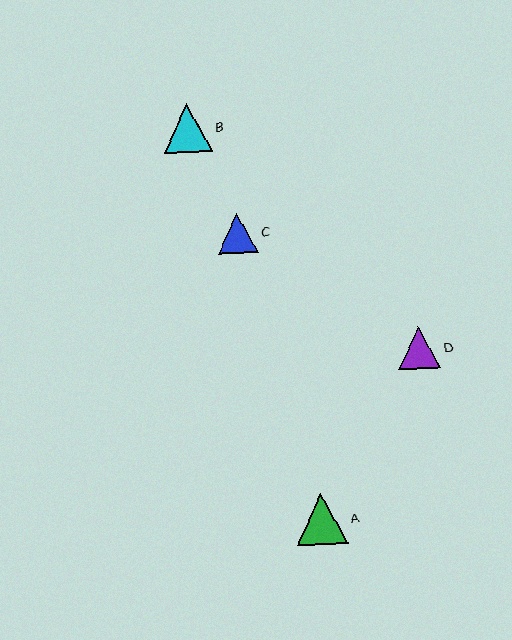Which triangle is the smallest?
Triangle C is the smallest with a size of approximately 40 pixels.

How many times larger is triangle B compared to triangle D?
Triangle B is approximately 1.1 times the size of triangle D.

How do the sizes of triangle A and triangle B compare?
Triangle A and triangle B are approximately the same size.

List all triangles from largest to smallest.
From largest to smallest: A, B, D, C.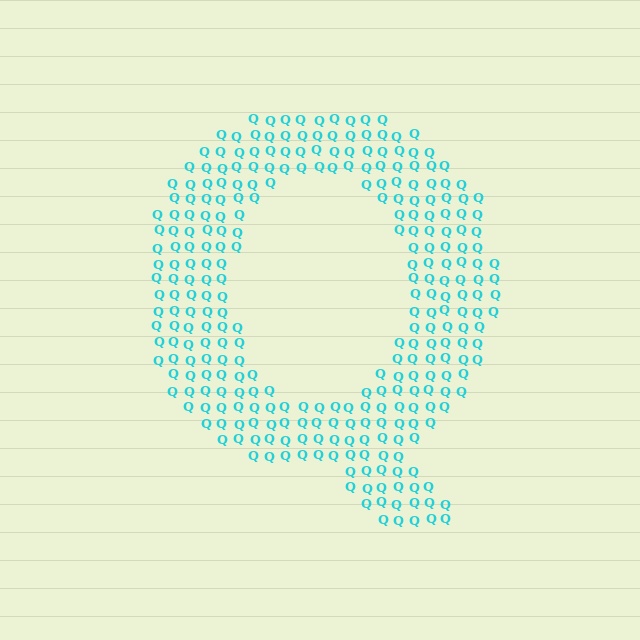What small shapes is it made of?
It is made of small letter Q's.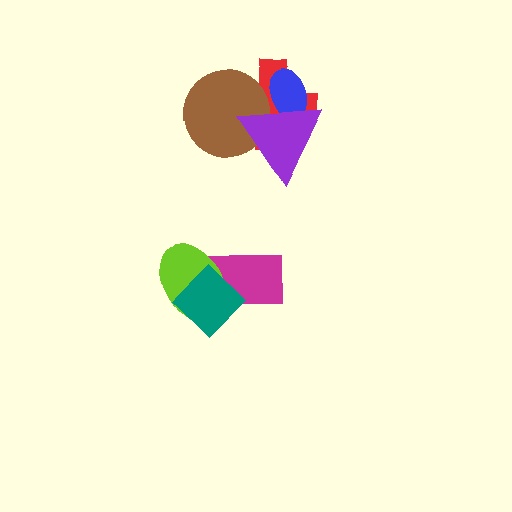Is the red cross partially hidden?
Yes, it is partially covered by another shape.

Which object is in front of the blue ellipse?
The purple triangle is in front of the blue ellipse.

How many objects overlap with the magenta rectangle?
2 objects overlap with the magenta rectangle.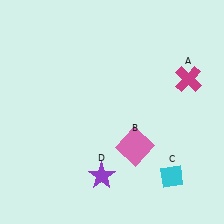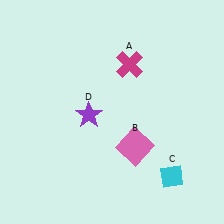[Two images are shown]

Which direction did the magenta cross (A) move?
The magenta cross (A) moved left.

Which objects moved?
The objects that moved are: the magenta cross (A), the purple star (D).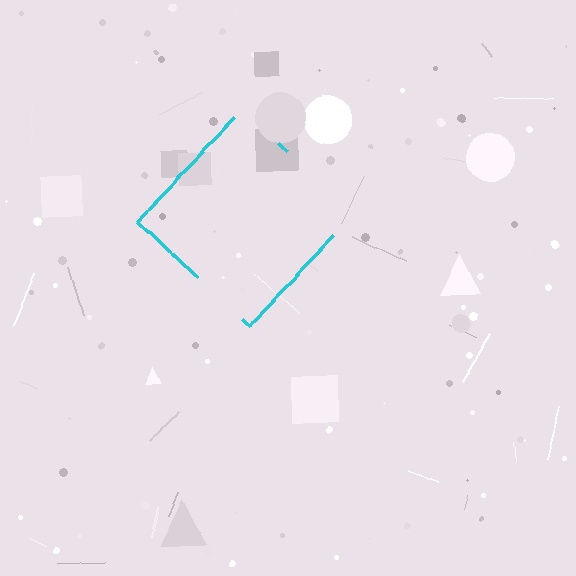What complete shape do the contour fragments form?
The contour fragments form a diamond.